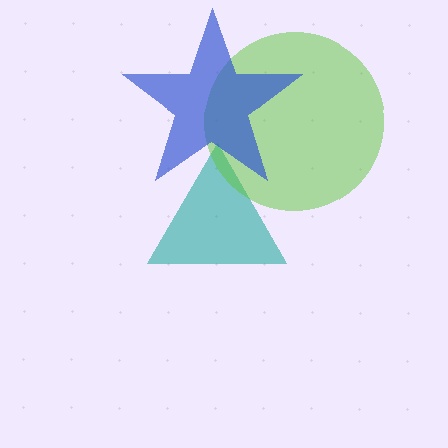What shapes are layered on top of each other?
The layered shapes are: a teal triangle, a lime circle, a blue star.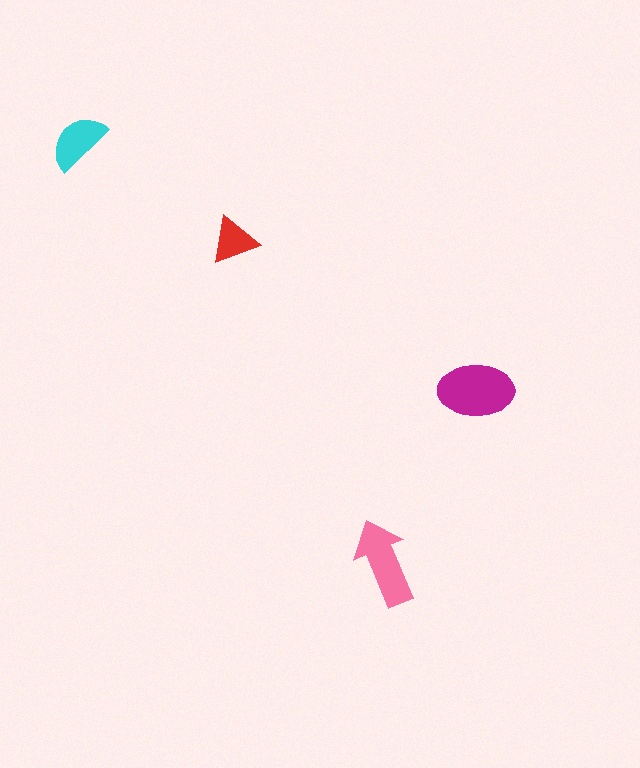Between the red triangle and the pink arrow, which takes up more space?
The pink arrow.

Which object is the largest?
The magenta ellipse.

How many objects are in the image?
There are 4 objects in the image.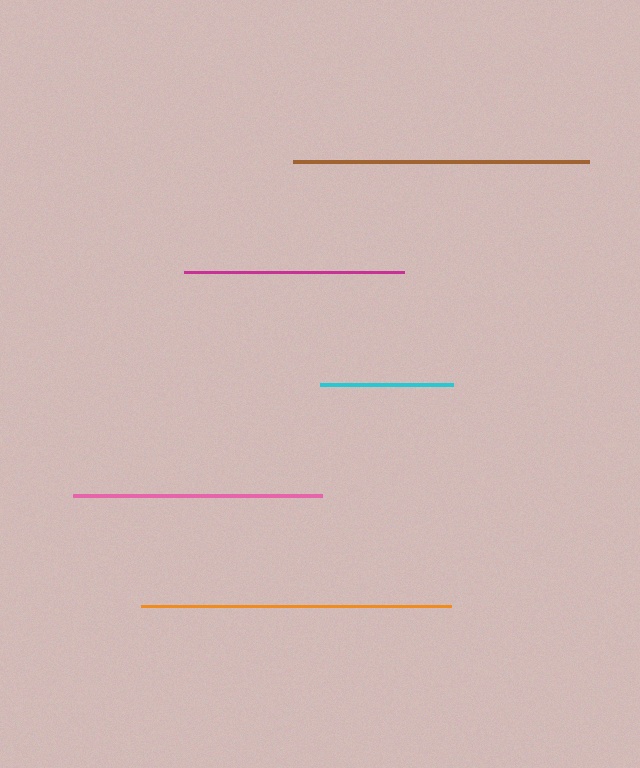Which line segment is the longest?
The orange line is the longest at approximately 310 pixels.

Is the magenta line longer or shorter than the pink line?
The pink line is longer than the magenta line.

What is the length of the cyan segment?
The cyan segment is approximately 133 pixels long.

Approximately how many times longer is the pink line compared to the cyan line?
The pink line is approximately 1.9 times the length of the cyan line.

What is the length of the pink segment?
The pink segment is approximately 249 pixels long.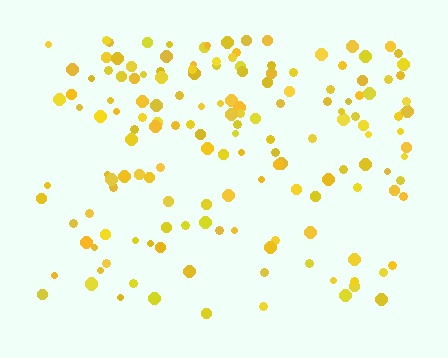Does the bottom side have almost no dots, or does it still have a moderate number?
Still a moderate number, just noticeably fewer than the top.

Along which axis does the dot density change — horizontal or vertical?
Vertical.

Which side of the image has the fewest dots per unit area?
The bottom.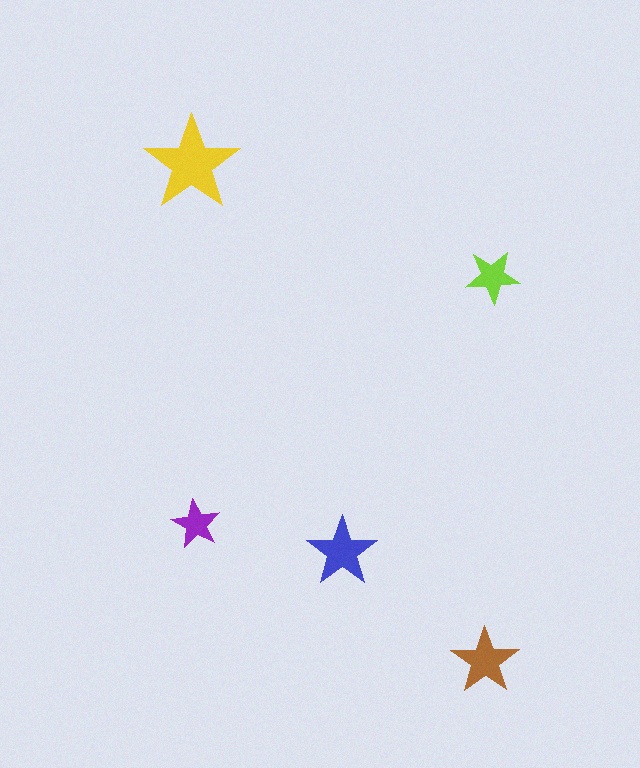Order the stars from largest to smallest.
the yellow one, the blue one, the brown one, the lime one, the purple one.